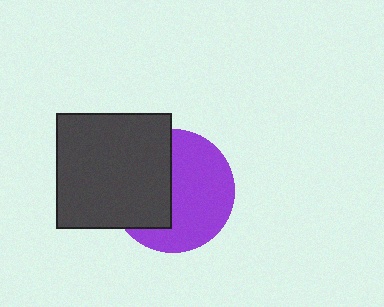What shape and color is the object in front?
The object in front is a dark gray square.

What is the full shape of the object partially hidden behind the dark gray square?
The partially hidden object is a purple circle.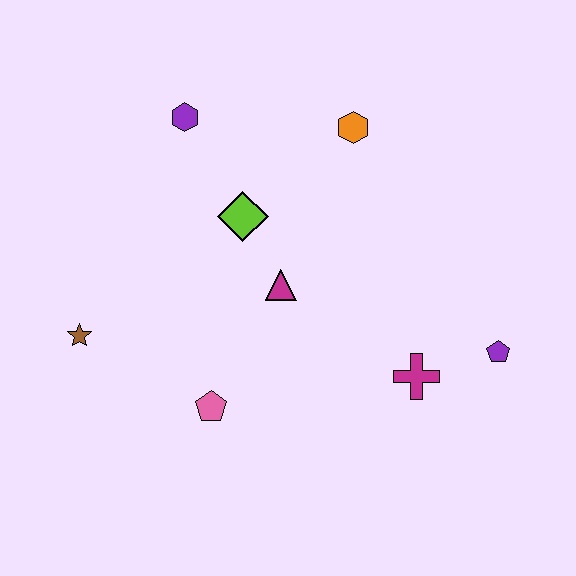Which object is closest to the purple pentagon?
The magenta cross is closest to the purple pentagon.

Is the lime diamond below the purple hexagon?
Yes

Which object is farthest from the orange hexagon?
The brown star is farthest from the orange hexagon.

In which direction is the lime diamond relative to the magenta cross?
The lime diamond is to the left of the magenta cross.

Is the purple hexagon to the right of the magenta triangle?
No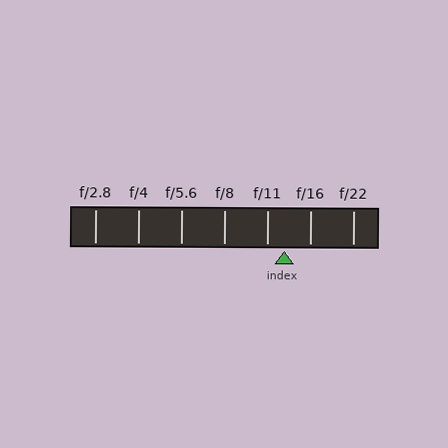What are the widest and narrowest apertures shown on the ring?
The widest aperture shown is f/2.8 and the narrowest is f/22.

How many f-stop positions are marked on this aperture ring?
There are 7 f-stop positions marked.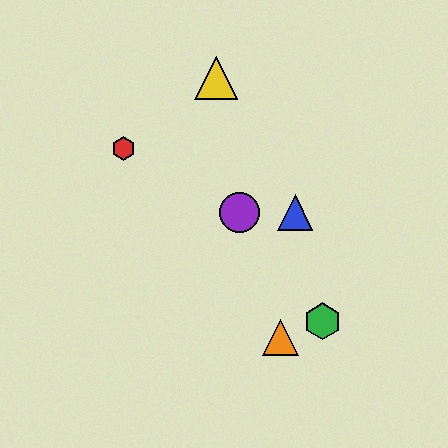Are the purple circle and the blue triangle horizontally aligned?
Yes, both are at y≈213.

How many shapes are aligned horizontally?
2 shapes (the blue triangle, the purple circle) are aligned horizontally.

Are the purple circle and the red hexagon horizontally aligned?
No, the purple circle is at y≈213 and the red hexagon is at y≈148.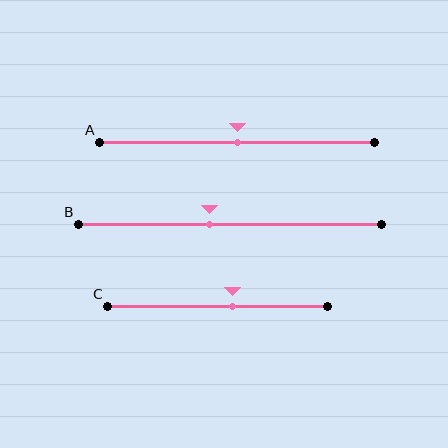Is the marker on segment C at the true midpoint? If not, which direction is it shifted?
No, the marker on segment C is shifted to the right by about 7% of the segment length.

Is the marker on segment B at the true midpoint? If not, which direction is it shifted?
No, the marker on segment B is shifted to the left by about 7% of the segment length.